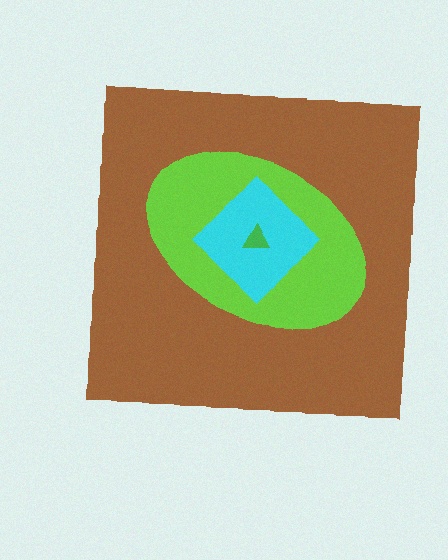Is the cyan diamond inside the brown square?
Yes.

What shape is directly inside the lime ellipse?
The cyan diamond.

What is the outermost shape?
The brown square.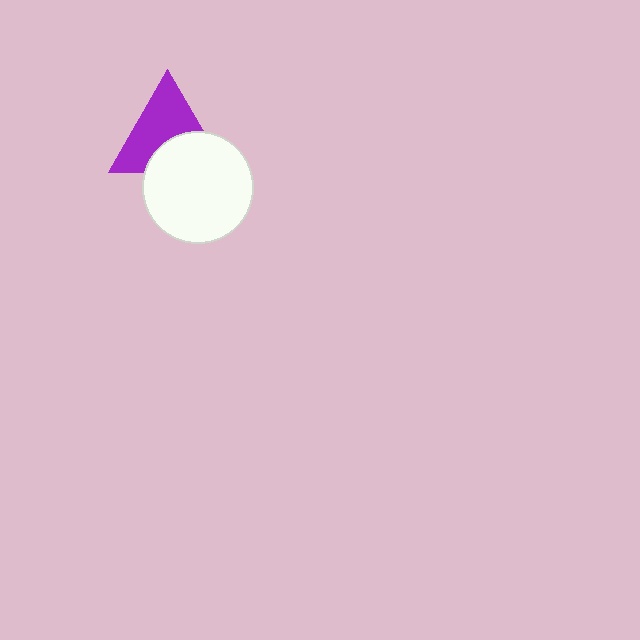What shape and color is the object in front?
The object in front is a white circle.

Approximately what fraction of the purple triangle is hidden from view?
Roughly 39% of the purple triangle is hidden behind the white circle.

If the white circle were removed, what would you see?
You would see the complete purple triangle.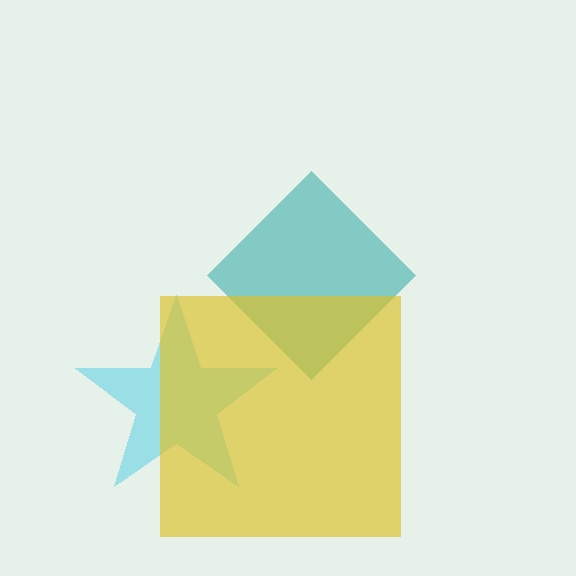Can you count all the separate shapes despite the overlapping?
Yes, there are 3 separate shapes.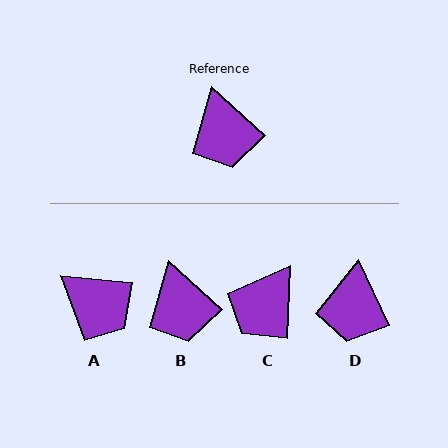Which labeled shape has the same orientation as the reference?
B.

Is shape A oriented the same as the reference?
No, it is off by about 37 degrees.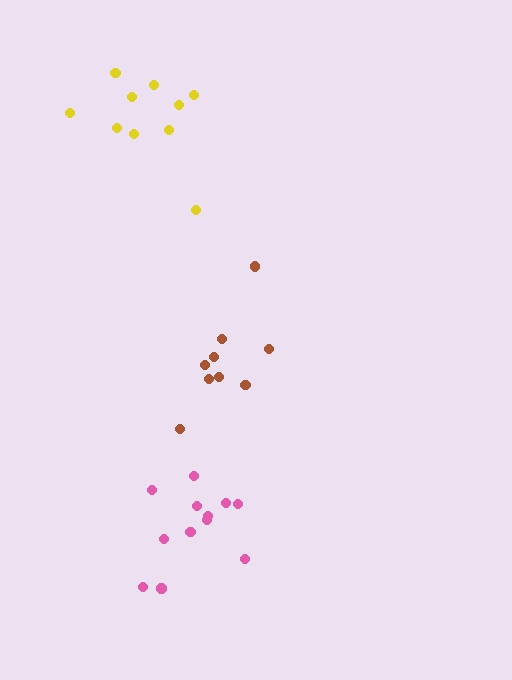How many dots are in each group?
Group 1: 12 dots, Group 2: 9 dots, Group 3: 11 dots (32 total).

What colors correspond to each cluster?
The clusters are colored: pink, brown, yellow.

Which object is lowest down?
The pink cluster is bottommost.